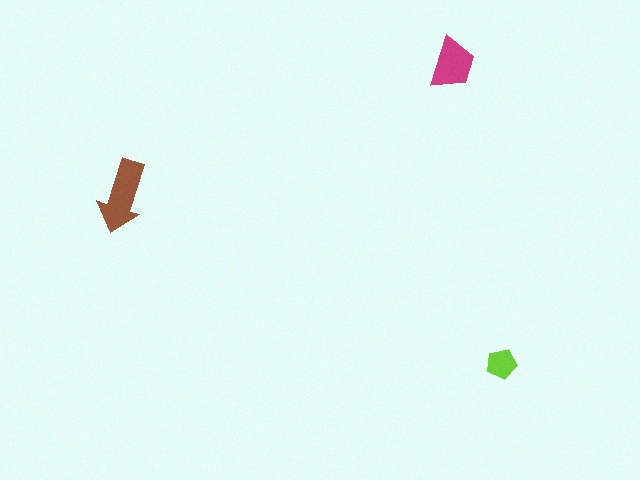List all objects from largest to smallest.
The brown arrow, the magenta trapezoid, the lime pentagon.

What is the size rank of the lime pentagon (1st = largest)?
3rd.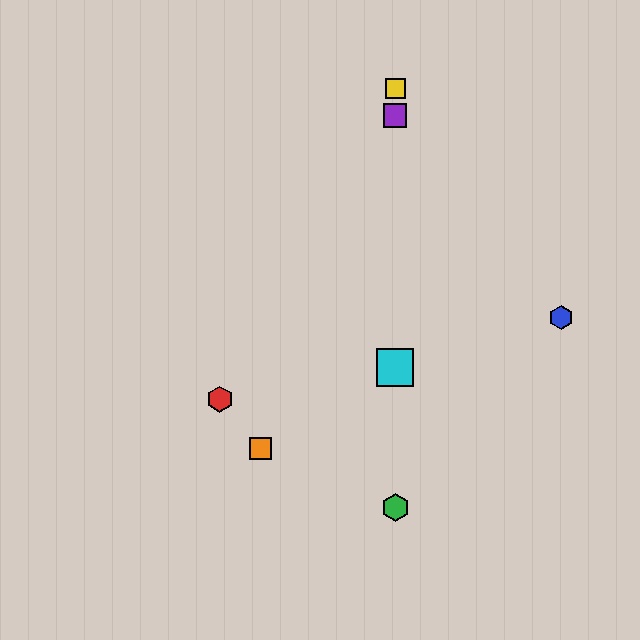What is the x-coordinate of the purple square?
The purple square is at x≈395.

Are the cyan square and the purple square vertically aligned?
Yes, both are at x≈395.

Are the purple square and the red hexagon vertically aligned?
No, the purple square is at x≈395 and the red hexagon is at x≈220.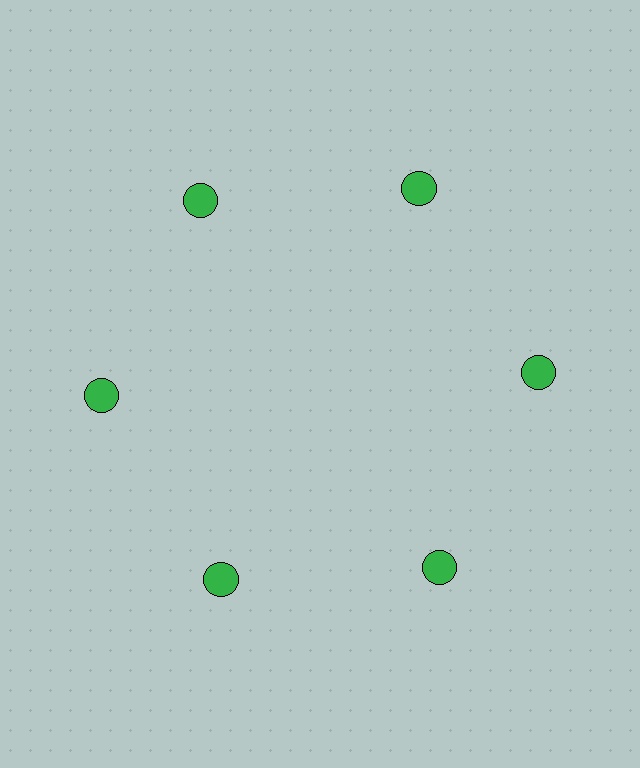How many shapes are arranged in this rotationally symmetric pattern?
There are 6 shapes, arranged in 6 groups of 1.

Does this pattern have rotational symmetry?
Yes, this pattern has 6-fold rotational symmetry. It looks the same after rotating 60 degrees around the center.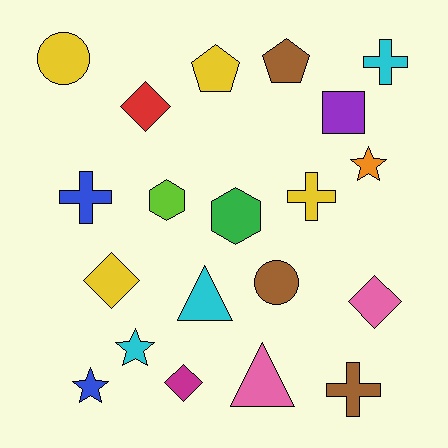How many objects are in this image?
There are 20 objects.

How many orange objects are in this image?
There is 1 orange object.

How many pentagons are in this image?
There are 2 pentagons.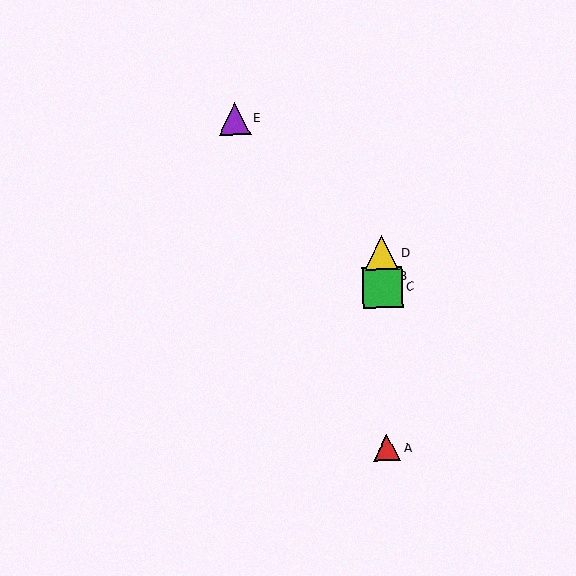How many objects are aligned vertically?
4 objects (A, B, C, D) are aligned vertically.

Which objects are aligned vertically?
Objects A, B, C, D are aligned vertically.